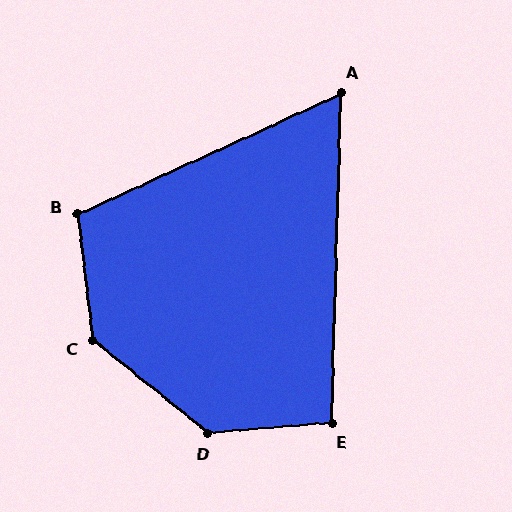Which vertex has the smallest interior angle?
A, at approximately 64 degrees.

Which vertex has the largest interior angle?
D, at approximately 136 degrees.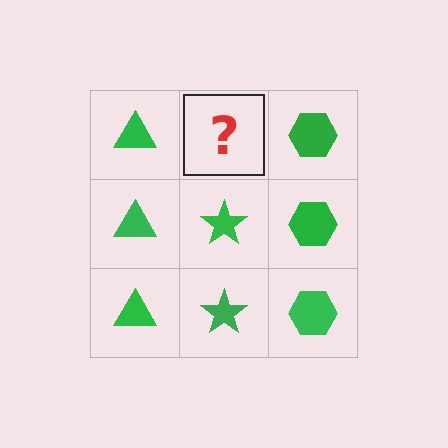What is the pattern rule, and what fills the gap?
The rule is that each column has a consistent shape. The gap should be filled with a green star.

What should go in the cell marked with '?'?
The missing cell should contain a green star.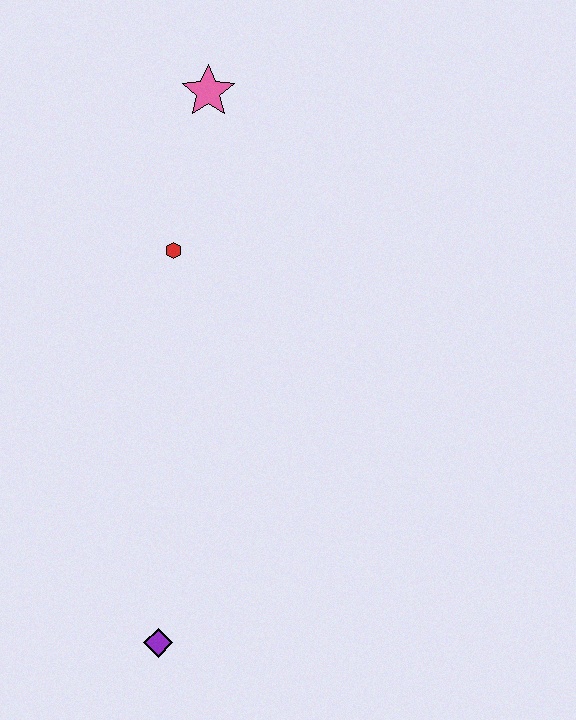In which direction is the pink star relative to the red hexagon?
The pink star is above the red hexagon.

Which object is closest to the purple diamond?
The red hexagon is closest to the purple diamond.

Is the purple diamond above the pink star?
No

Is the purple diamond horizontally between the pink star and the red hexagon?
No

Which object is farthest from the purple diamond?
The pink star is farthest from the purple diamond.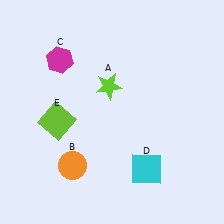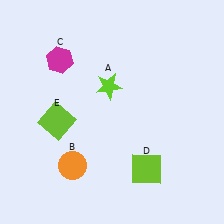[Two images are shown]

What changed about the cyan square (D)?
In Image 1, D is cyan. In Image 2, it changed to lime.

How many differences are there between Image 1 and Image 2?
There is 1 difference between the two images.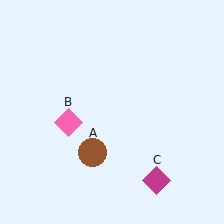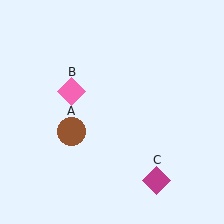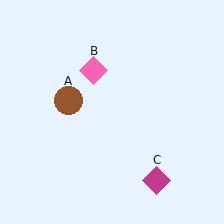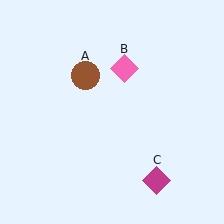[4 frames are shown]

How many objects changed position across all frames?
2 objects changed position: brown circle (object A), pink diamond (object B).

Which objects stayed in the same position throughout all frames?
Magenta diamond (object C) remained stationary.